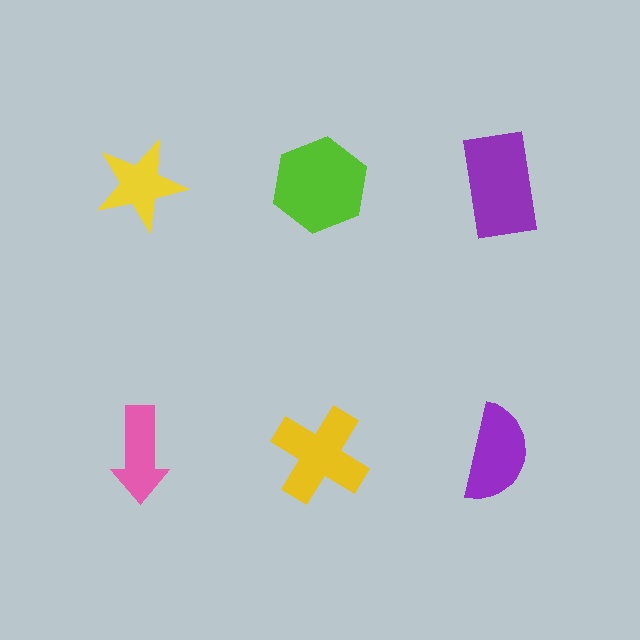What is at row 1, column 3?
A purple rectangle.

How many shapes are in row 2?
3 shapes.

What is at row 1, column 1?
A yellow star.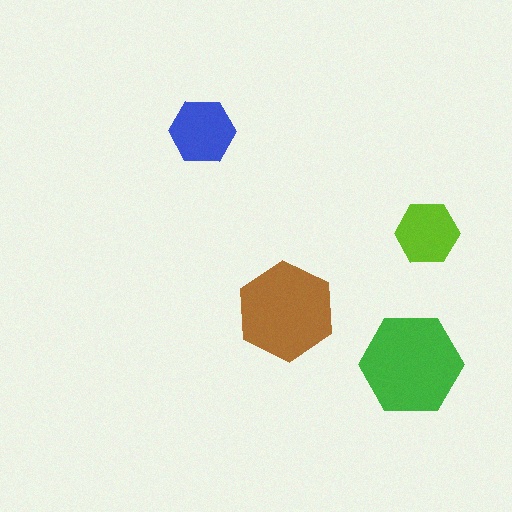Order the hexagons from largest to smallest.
the green one, the brown one, the blue one, the lime one.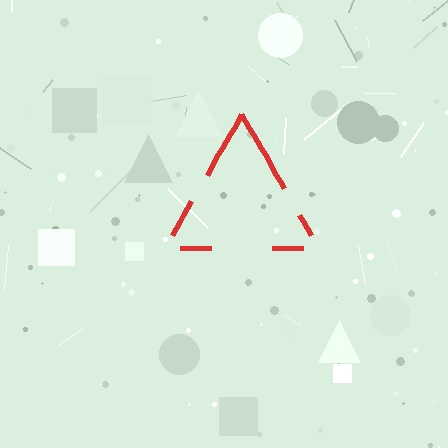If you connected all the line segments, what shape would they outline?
They would outline a triangle.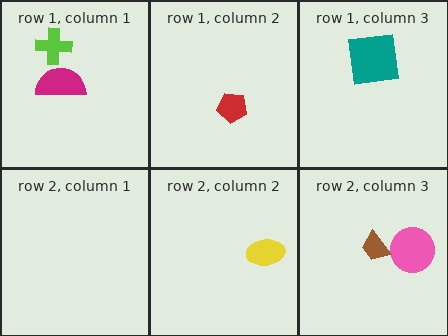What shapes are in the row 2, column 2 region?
The yellow ellipse.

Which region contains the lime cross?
The row 1, column 1 region.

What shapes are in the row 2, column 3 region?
The pink circle, the brown trapezoid.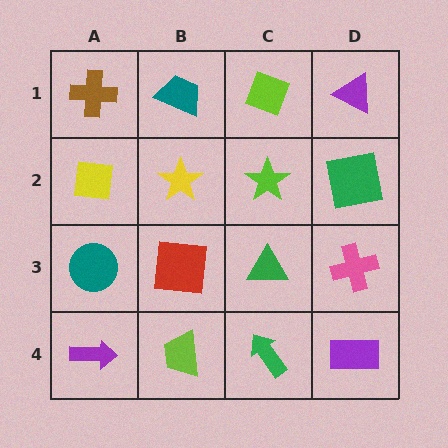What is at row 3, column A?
A teal circle.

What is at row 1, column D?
A purple triangle.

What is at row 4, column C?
A green arrow.